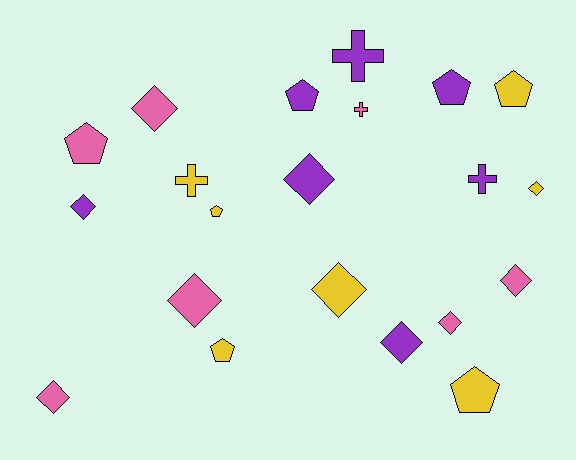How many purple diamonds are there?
There are 3 purple diamonds.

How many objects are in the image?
There are 21 objects.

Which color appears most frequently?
Purple, with 7 objects.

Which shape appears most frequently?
Diamond, with 10 objects.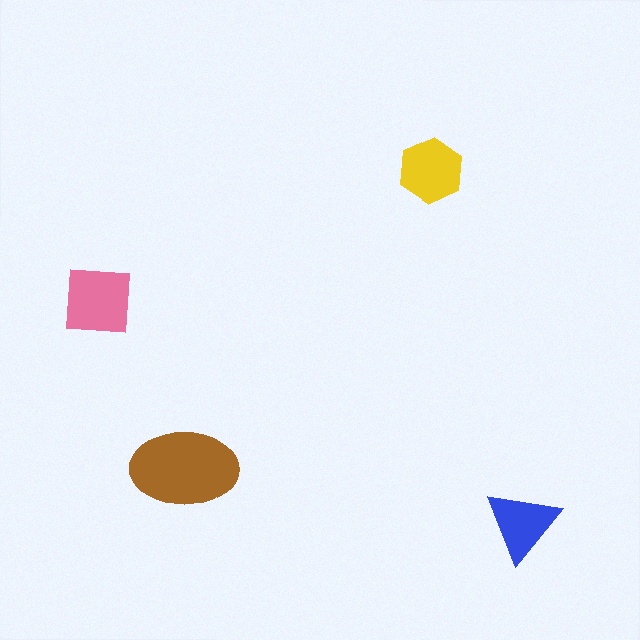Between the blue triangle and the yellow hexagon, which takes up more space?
The yellow hexagon.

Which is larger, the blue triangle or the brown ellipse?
The brown ellipse.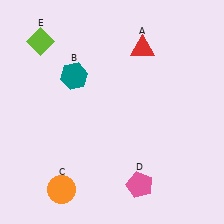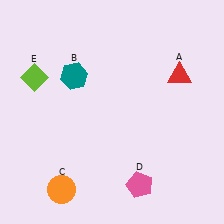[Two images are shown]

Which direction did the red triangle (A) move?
The red triangle (A) moved right.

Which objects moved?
The objects that moved are: the red triangle (A), the lime diamond (E).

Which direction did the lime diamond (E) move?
The lime diamond (E) moved down.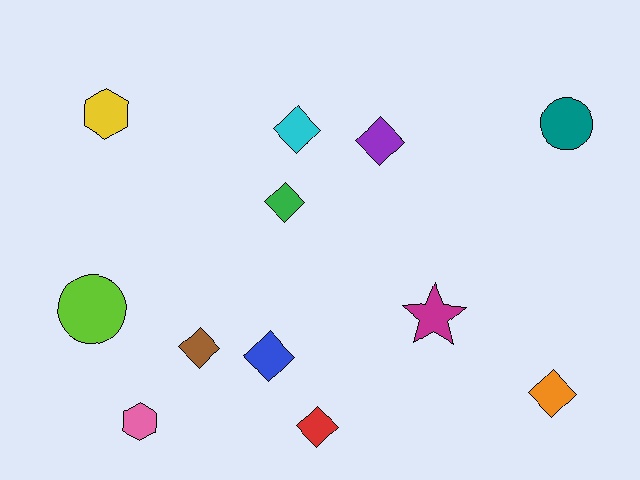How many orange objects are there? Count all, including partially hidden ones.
There is 1 orange object.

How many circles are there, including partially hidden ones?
There are 2 circles.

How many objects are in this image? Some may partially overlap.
There are 12 objects.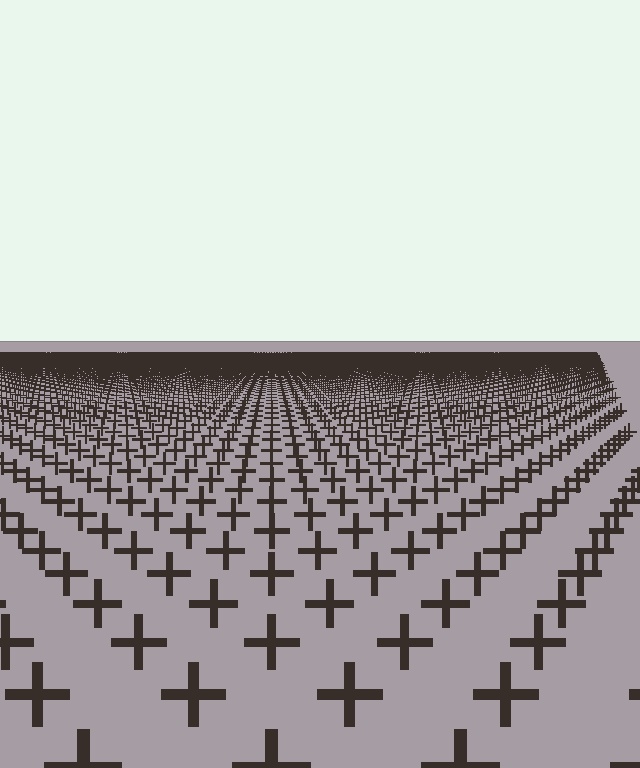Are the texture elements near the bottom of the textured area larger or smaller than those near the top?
Larger. Near the bottom, elements are closer to the viewer and appear at a bigger on-screen size.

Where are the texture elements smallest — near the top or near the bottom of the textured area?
Near the top.